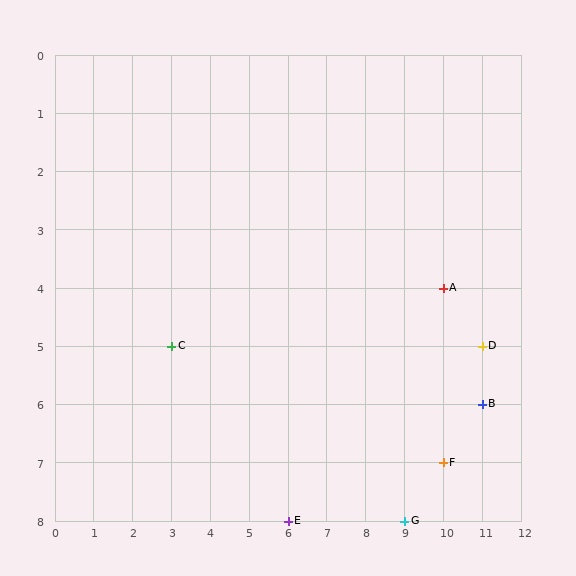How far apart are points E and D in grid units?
Points E and D are 5 columns and 3 rows apart (about 5.8 grid units diagonally).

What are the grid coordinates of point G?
Point G is at grid coordinates (9, 8).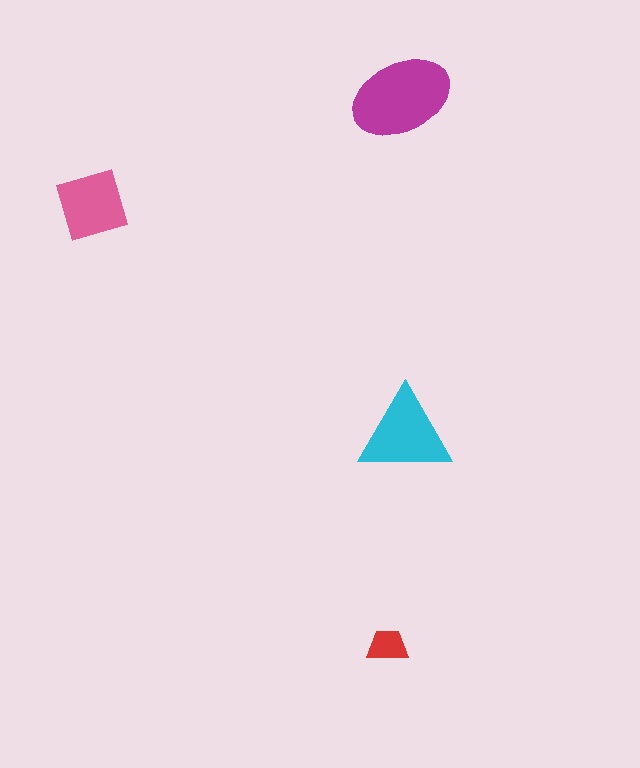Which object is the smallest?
The red trapezoid.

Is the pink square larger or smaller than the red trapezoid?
Larger.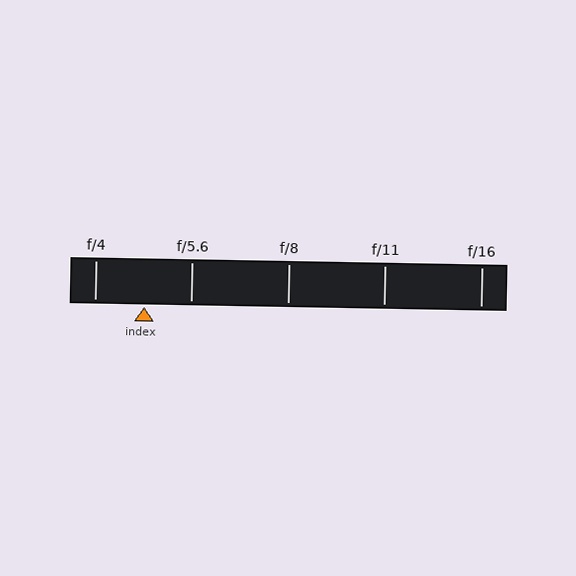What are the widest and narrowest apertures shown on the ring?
The widest aperture shown is f/4 and the narrowest is f/16.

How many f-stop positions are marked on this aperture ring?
There are 5 f-stop positions marked.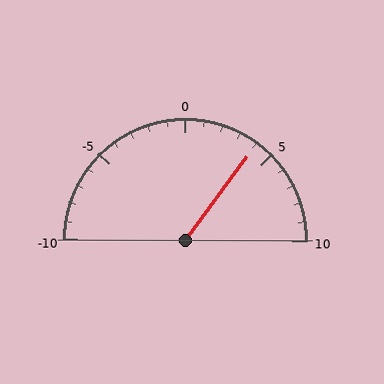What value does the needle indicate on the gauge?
The needle indicates approximately 4.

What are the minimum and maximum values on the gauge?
The gauge ranges from -10 to 10.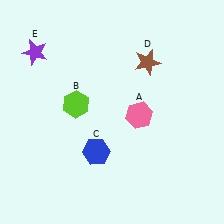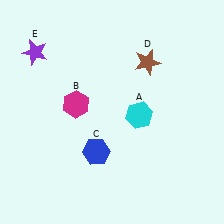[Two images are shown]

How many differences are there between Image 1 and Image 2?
There are 2 differences between the two images.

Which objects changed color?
A changed from pink to cyan. B changed from lime to magenta.